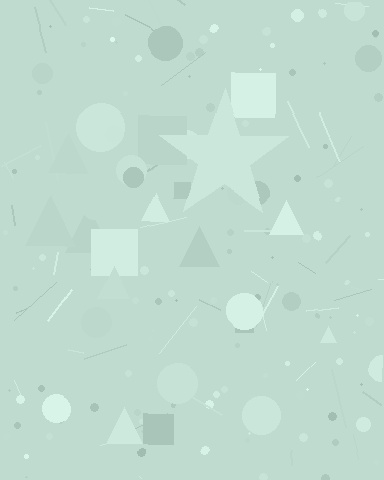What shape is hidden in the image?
A star is hidden in the image.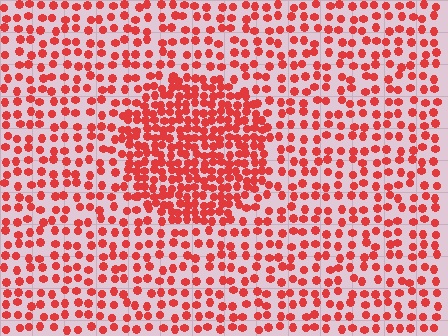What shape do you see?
I see a circle.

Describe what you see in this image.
The image contains small red elements arranged at two different densities. A circle-shaped region is visible where the elements are more densely packed than the surrounding area.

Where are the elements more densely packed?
The elements are more densely packed inside the circle boundary.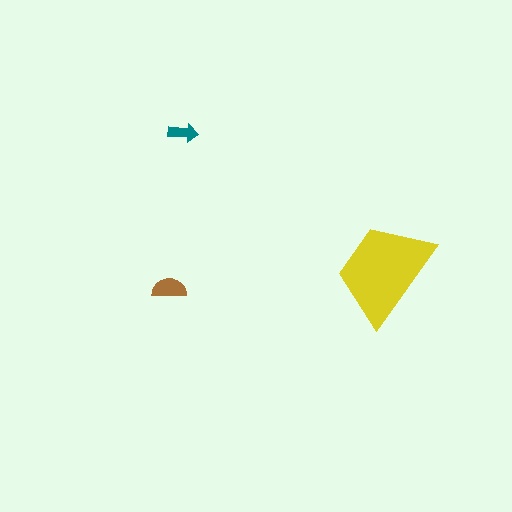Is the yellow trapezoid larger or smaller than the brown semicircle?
Larger.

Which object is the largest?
The yellow trapezoid.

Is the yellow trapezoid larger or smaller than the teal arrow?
Larger.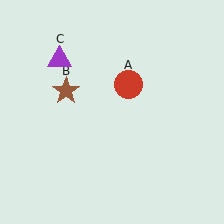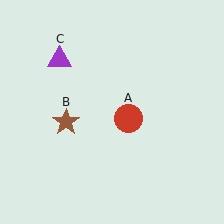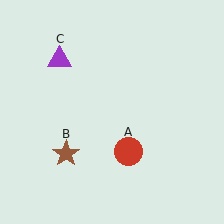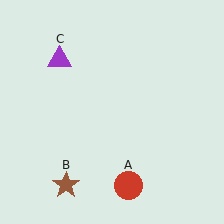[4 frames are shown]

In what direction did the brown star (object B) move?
The brown star (object B) moved down.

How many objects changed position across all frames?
2 objects changed position: red circle (object A), brown star (object B).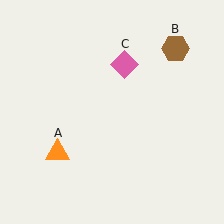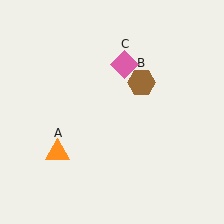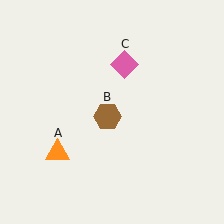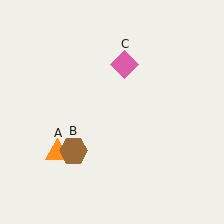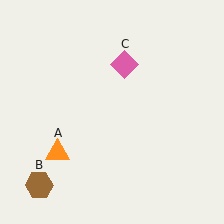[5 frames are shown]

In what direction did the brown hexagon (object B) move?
The brown hexagon (object B) moved down and to the left.